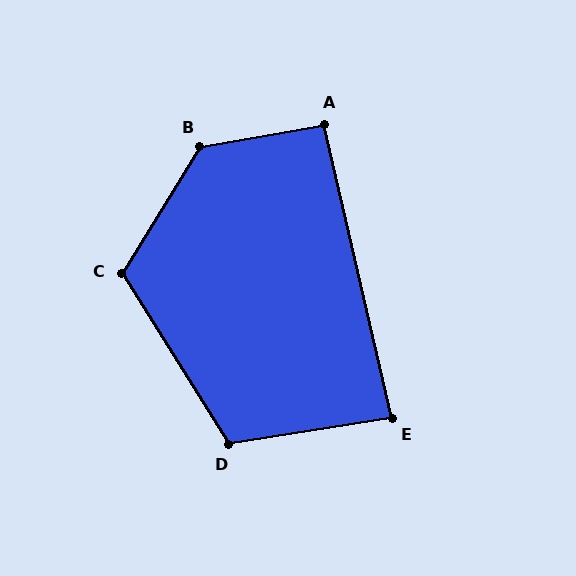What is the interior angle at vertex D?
Approximately 113 degrees (obtuse).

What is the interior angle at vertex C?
Approximately 116 degrees (obtuse).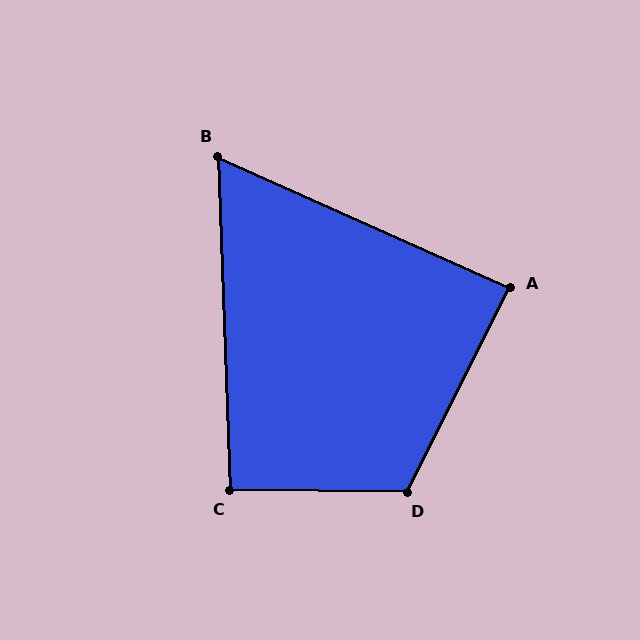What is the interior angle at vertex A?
Approximately 87 degrees (approximately right).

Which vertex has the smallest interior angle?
B, at approximately 64 degrees.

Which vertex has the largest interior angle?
D, at approximately 116 degrees.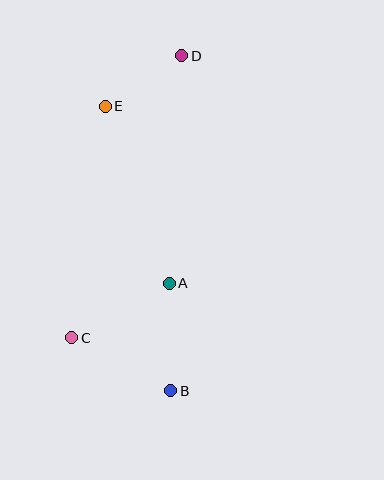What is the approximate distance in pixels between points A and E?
The distance between A and E is approximately 188 pixels.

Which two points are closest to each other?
Points D and E are closest to each other.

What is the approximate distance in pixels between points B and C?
The distance between B and C is approximately 112 pixels.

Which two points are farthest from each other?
Points B and D are farthest from each other.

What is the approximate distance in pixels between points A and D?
The distance between A and D is approximately 228 pixels.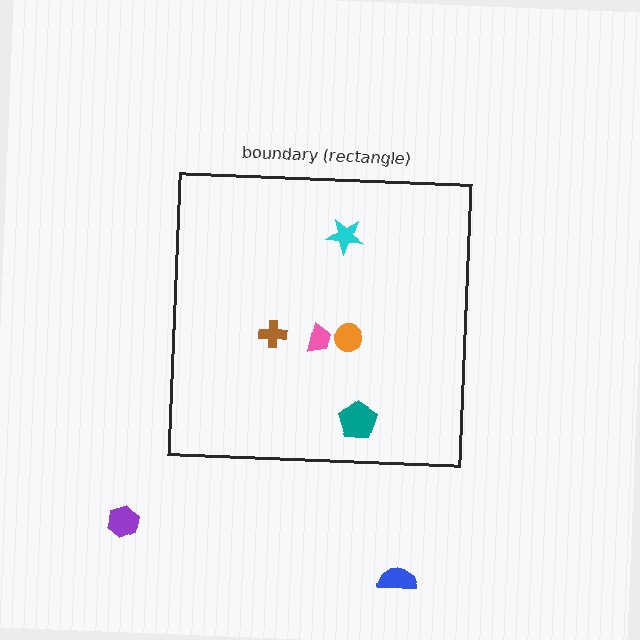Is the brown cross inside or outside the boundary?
Inside.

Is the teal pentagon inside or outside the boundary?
Inside.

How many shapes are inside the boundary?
5 inside, 2 outside.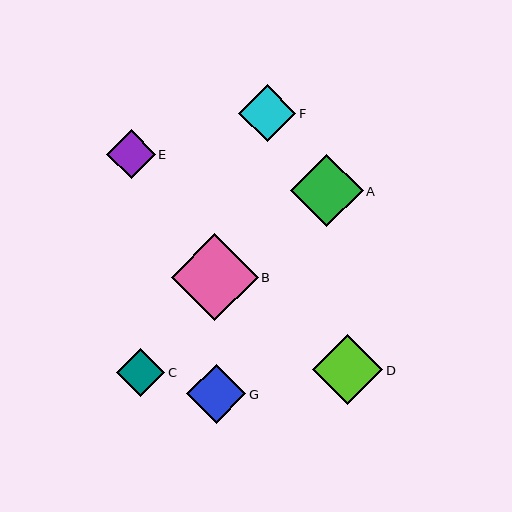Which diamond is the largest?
Diamond B is the largest with a size of approximately 87 pixels.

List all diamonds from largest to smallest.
From largest to smallest: B, A, D, G, F, E, C.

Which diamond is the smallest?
Diamond C is the smallest with a size of approximately 48 pixels.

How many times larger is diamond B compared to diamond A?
Diamond B is approximately 1.2 times the size of diamond A.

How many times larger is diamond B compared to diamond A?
Diamond B is approximately 1.2 times the size of diamond A.